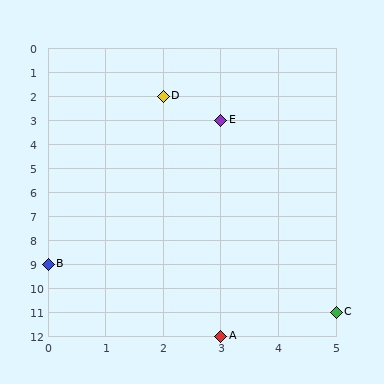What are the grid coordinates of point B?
Point B is at grid coordinates (0, 9).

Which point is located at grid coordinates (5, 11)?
Point C is at (5, 11).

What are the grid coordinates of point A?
Point A is at grid coordinates (3, 12).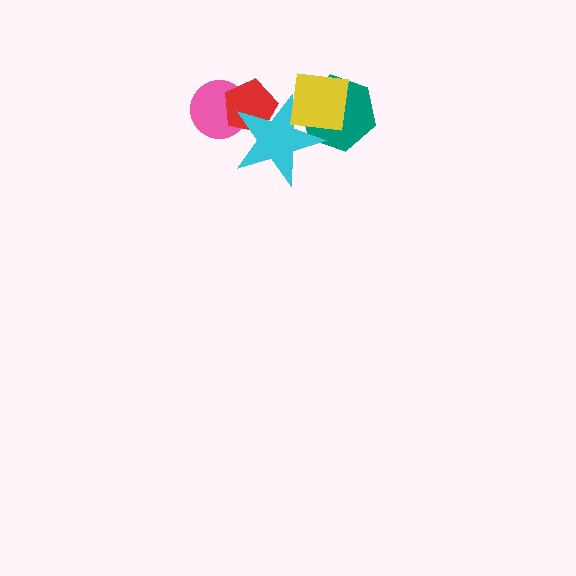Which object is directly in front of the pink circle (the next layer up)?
The red pentagon is directly in front of the pink circle.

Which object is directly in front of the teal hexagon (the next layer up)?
The cyan star is directly in front of the teal hexagon.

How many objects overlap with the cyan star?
4 objects overlap with the cyan star.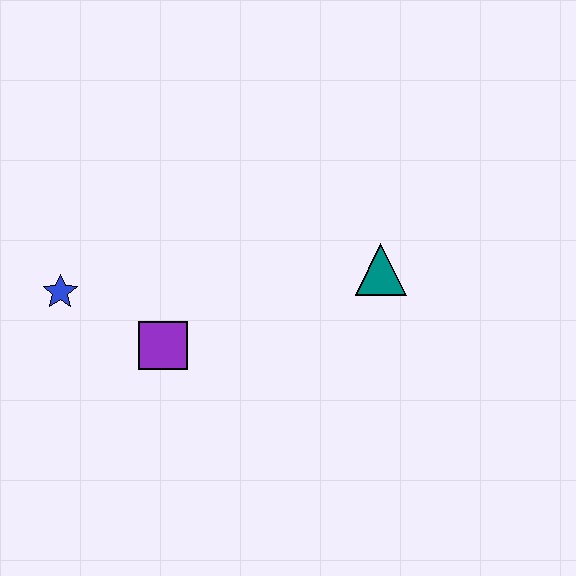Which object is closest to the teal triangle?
The purple square is closest to the teal triangle.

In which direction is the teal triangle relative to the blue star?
The teal triangle is to the right of the blue star.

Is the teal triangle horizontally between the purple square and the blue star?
No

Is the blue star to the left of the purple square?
Yes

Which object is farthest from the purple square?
The teal triangle is farthest from the purple square.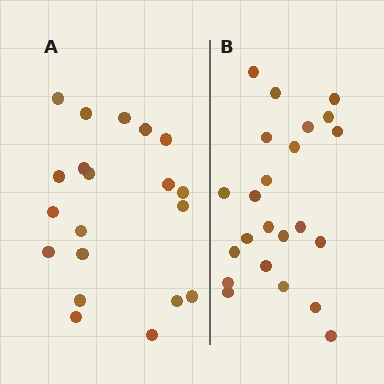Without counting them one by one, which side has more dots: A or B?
Region B (the right region) has more dots.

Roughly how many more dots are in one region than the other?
Region B has just a few more — roughly 2 or 3 more dots than region A.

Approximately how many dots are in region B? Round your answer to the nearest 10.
About 20 dots. (The exact count is 23, which rounds to 20.)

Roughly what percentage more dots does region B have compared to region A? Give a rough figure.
About 15% more.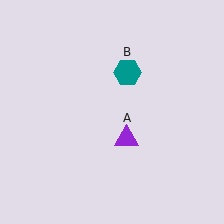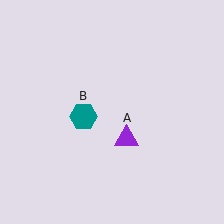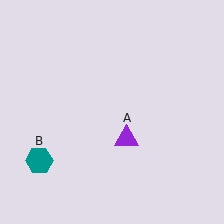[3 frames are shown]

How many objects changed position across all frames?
1 object changed position: teal hexagon (object B).